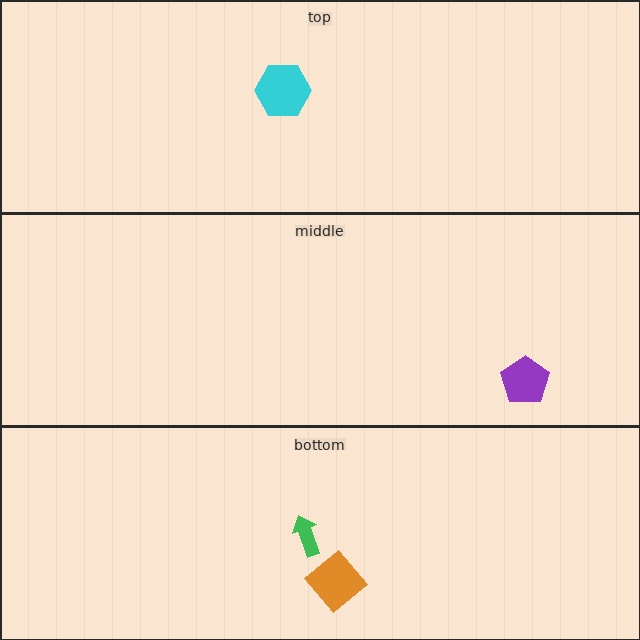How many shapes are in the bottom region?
2.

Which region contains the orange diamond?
The bottom region.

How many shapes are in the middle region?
1.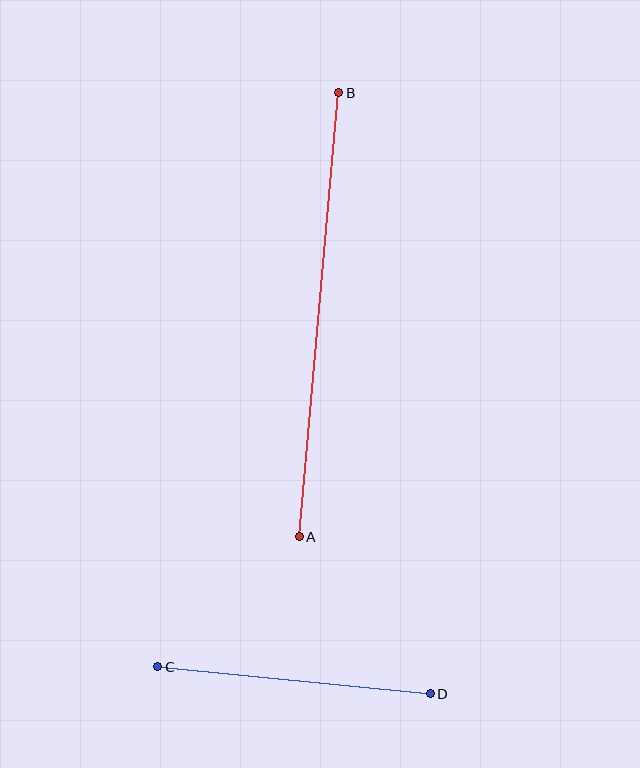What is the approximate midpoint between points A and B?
The midpoint is at approximately (319, 315) pixels.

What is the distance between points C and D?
The distance is approximately 274 pixels.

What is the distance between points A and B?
The distance is approximately 445 pixels.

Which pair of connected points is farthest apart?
Points A and B are farthest apart.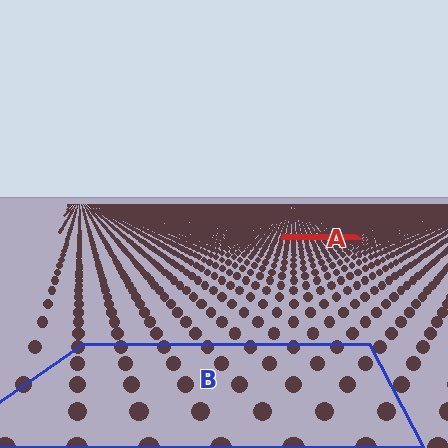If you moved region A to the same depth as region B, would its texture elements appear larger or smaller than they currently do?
They would appear larger. At a closer depth, the same texture elements are projected at a bigger on-screen size.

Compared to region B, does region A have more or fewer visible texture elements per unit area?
Region A has more texture elements per unit area — they are packed more densely because it is farther away.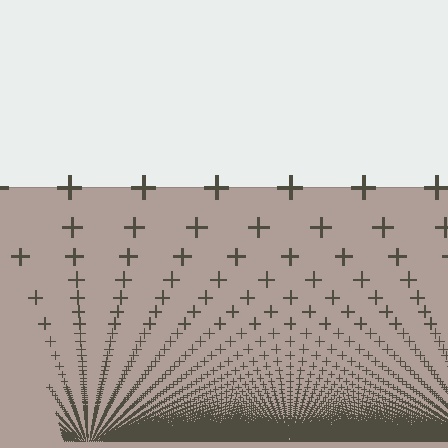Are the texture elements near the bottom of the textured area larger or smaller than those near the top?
Smaller. The gradient is inverted — elements near the bottom are smaller and denser.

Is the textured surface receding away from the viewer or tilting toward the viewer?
The surface appears to tilt toward the viewer. Texture elements get larger and sparser toward the top.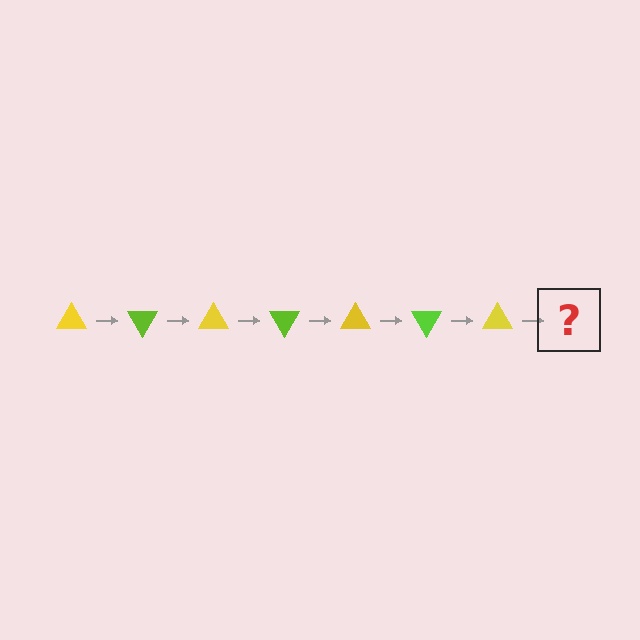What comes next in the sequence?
The next element should be a lime triangle, rotated 420 degrees from the start.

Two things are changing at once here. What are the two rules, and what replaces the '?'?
The two rules are that it rotates 60 degrees each step and the color cycles through yellow and lime. The '?' should be a lime triangle, rotated 420 degrees from the start.